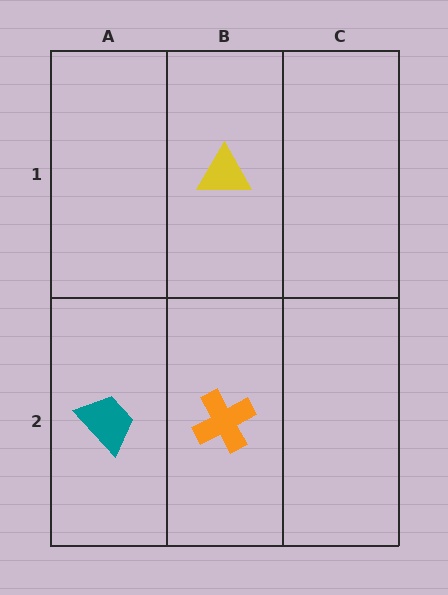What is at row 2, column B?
An orange cross.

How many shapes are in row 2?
2 shapes.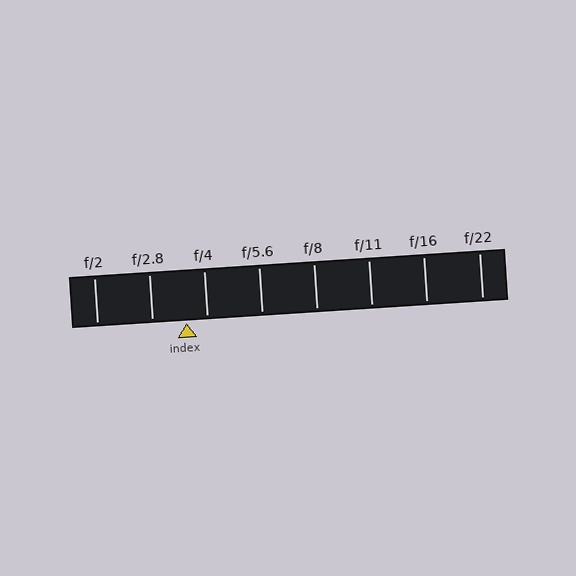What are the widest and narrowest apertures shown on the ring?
The widest aperture shown is f/2 and the narrowest is f/22.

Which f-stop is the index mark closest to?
The index mark is closest to f/4.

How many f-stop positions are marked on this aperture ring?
There are 8 f-stop positions marked.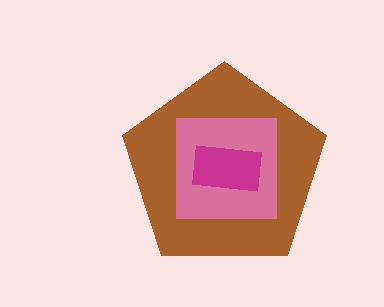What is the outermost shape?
The brown pentagon.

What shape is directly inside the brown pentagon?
The pink square.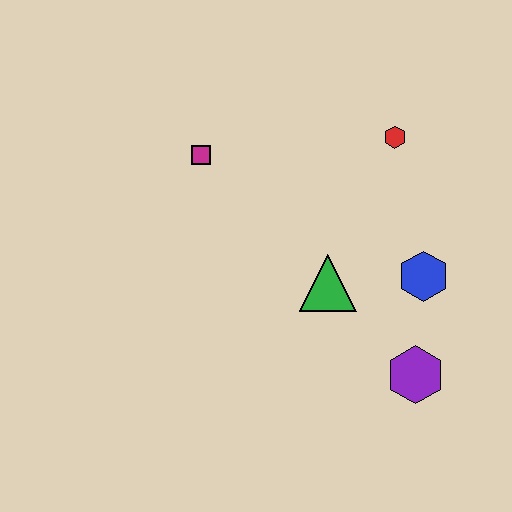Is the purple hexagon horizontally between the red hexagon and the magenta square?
No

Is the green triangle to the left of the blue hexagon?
Yes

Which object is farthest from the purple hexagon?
The magenta square is farthest from the purple hexagon.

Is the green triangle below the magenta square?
Yes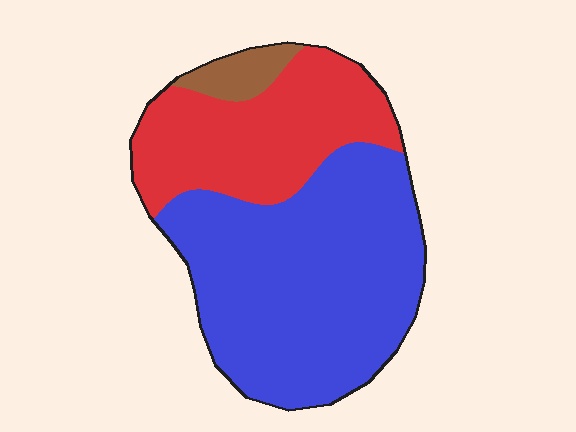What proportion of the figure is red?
Red covers roughly 35% of the figure.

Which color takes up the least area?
Brown, at roughly 5%.